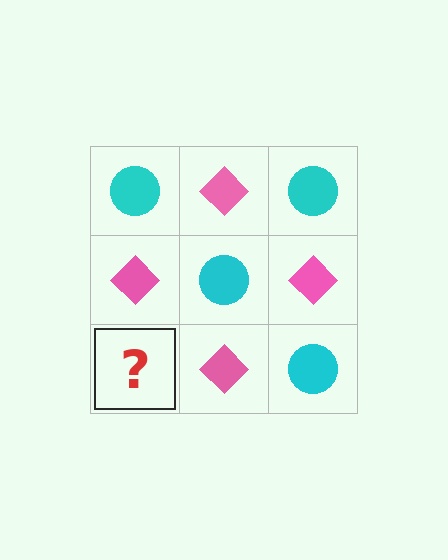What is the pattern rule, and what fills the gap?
The rule is that it alternates cyan circle and pink diamond in a checkerboard pattern. The gap should be filled with a cyan circle.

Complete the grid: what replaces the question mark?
The question mark should be replaced with a cyan circle.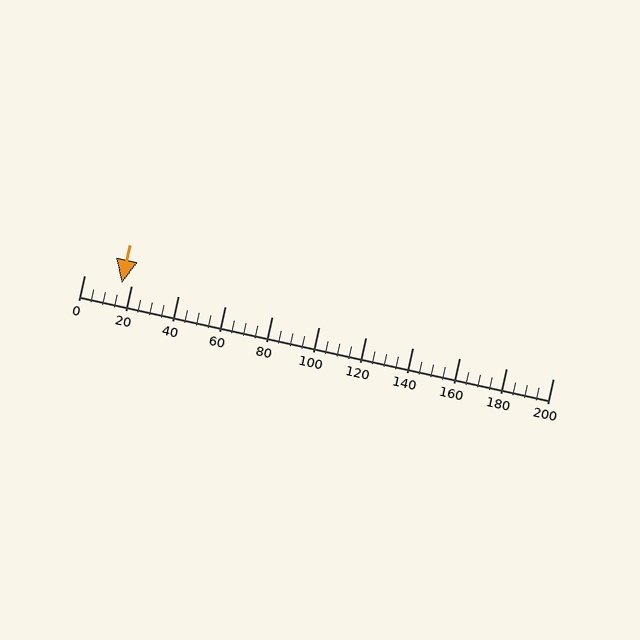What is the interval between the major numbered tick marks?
The major tick marks are spaced 20 units apart.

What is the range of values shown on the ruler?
The ruler shows values from 0 to 200.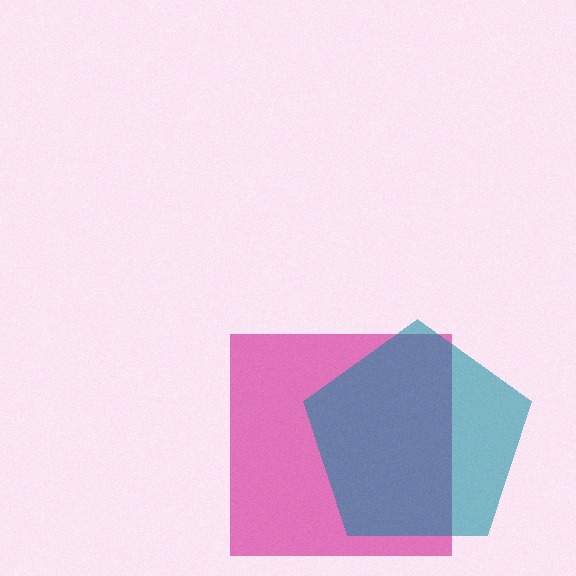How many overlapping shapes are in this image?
There are 2 overlapping shapes in the image.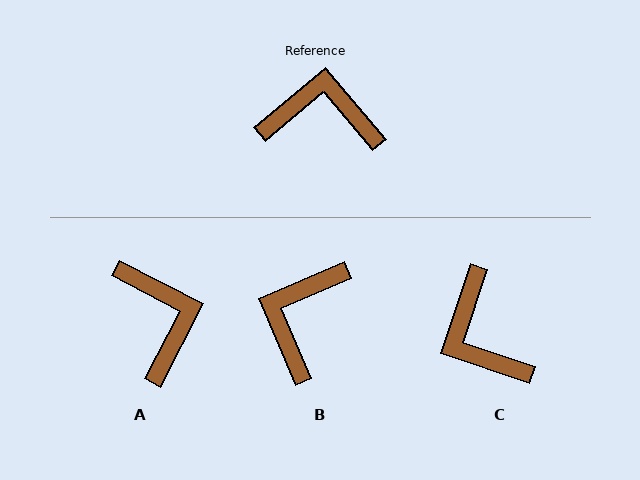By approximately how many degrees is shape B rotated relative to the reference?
Approximately 73 degrees counter-clockwise.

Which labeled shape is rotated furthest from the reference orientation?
C, about 122 degrees away.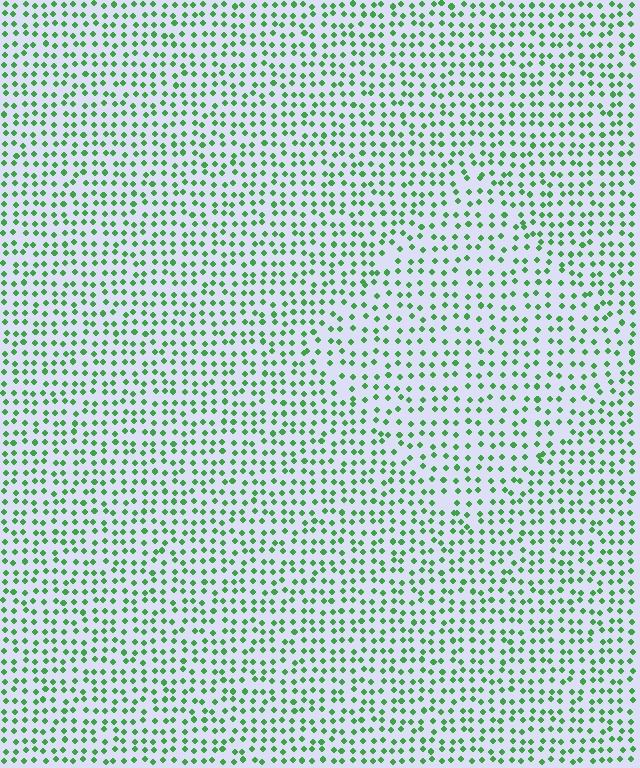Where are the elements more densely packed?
The elements are more densely packed outside the diamond boundary.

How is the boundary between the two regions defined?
The boundary is defined by a change in element density (approximately 1.4x ratio). All elements are the same color, size, and shape.